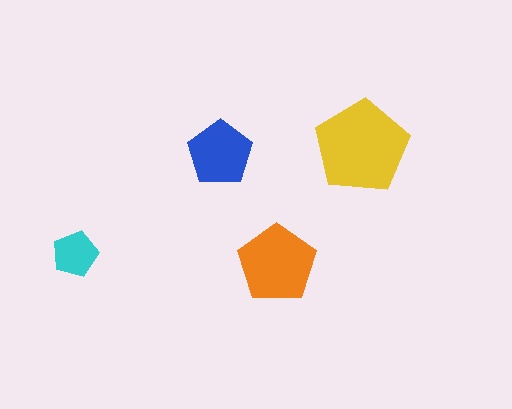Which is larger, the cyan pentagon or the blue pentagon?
The blue one.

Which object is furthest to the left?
The cyan pentagon is leftmost.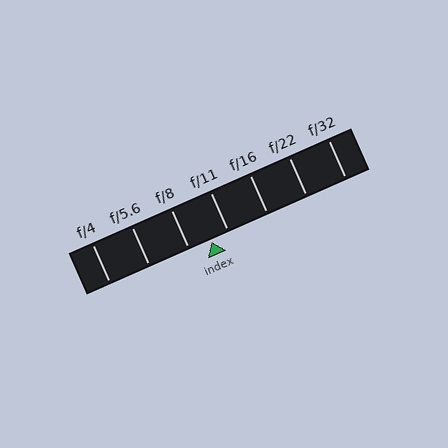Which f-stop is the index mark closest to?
The index mark is closest to f/11.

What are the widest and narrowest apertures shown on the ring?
The widest aperture shown is f/4 and the narrowest is f/32.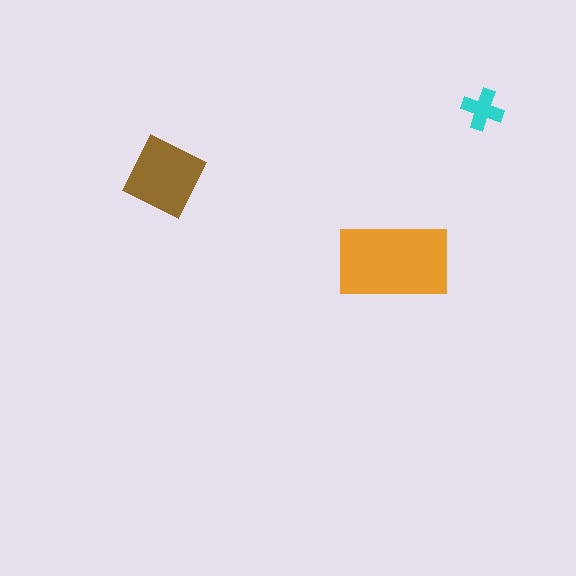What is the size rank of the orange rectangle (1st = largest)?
1st.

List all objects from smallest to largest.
The cyan cross, the brown diamond, the orange rectangle.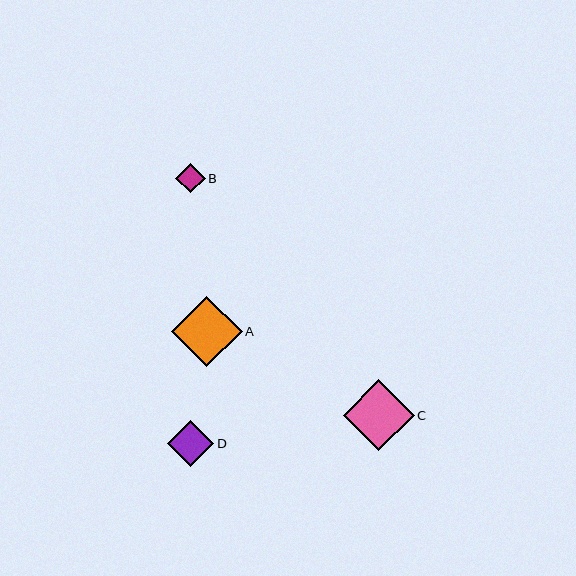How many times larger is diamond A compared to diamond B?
Diamond A is approximately 2.4 times the size of diamond B.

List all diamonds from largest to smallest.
From largest to smallest: C, A, D, B.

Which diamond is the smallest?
Diamond B is the smallest with a size of approximately 30 pixels.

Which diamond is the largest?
Diamond C is the largest with a size of approximately 71 pixels.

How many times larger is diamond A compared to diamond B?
Diamond A is approximately 2.4 times the size of diamond B.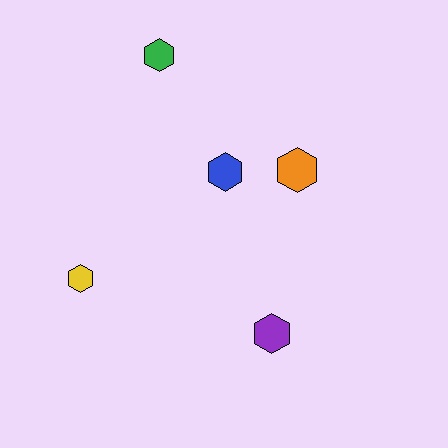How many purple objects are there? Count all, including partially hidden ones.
There is 1 purple object.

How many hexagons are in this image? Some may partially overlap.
There are 5 hexagons.